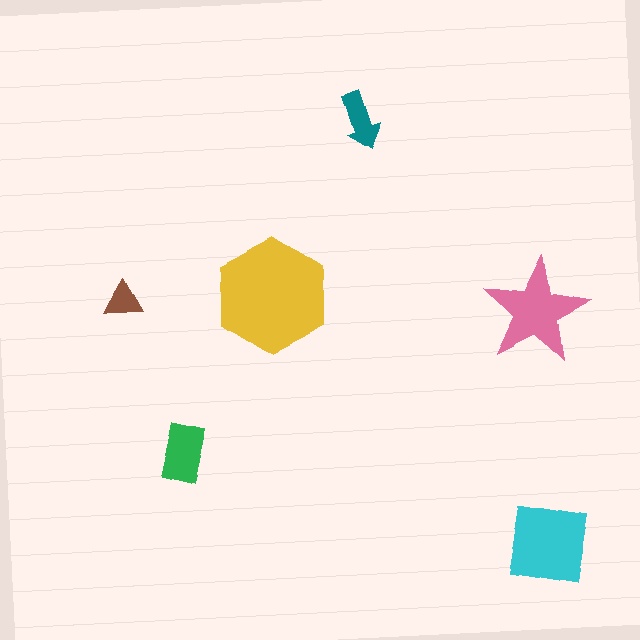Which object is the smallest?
The brown triangle.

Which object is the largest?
The yellow hexagon.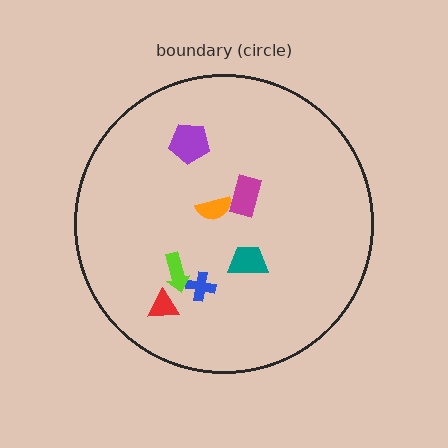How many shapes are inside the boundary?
7 inside, 0 outside.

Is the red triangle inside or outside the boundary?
Inside.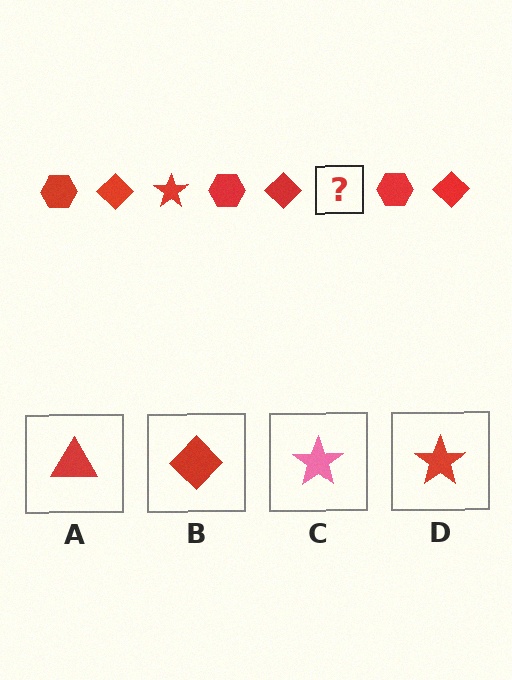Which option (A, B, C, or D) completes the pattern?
D.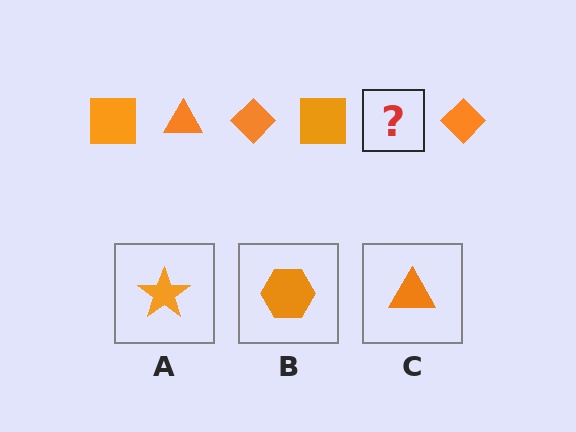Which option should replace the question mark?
Option C.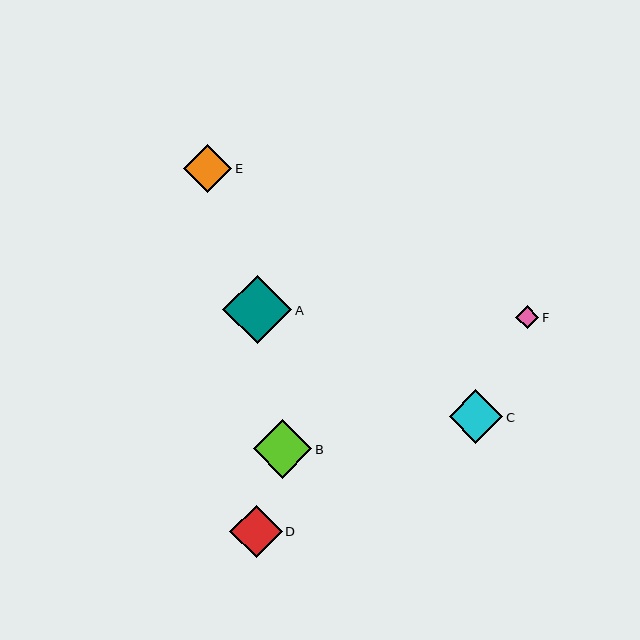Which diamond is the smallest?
Diamond F is the smallest with a size of approximately 23 pixels.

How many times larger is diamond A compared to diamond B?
Diamond A is approximately 1.2 times the size of diamond B.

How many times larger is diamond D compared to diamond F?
Diamond D is approximately 2.3 times the size of diamond F.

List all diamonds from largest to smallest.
From largest to smallest: A, B, C, D, E, F.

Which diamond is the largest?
Diamond A is the largest with a size of approximately 69 pixels.